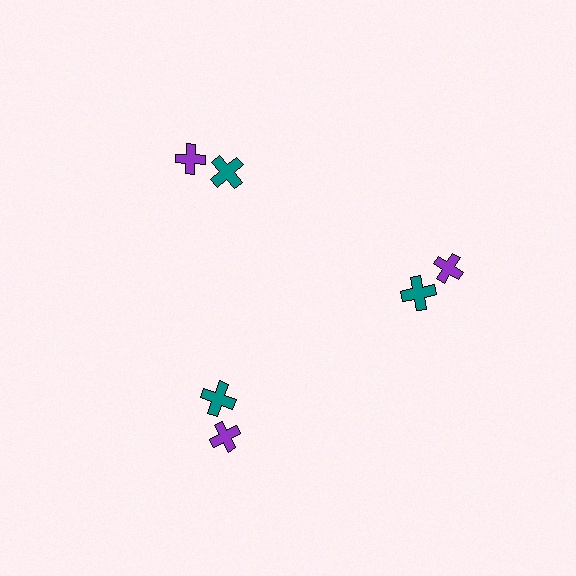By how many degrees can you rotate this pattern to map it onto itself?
The pattern maps onto itself every 120 degrees of rotation.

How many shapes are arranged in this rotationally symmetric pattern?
There are 6 shapes, arranged in 3 groups of 2.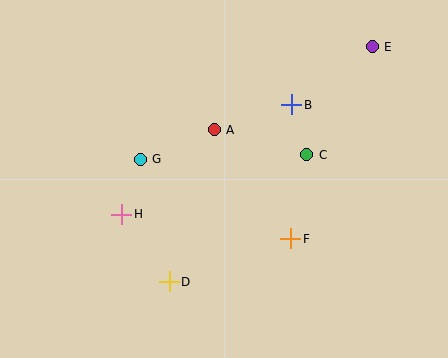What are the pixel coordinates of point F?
Point F is at (291, 239).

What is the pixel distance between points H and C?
The distance between H and C is 194 pixels.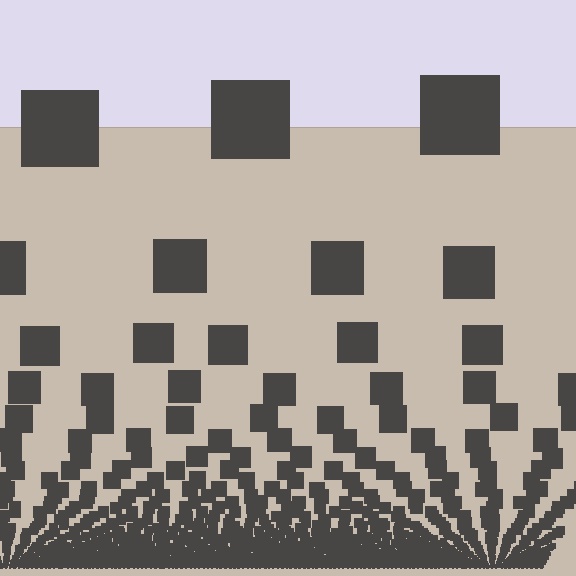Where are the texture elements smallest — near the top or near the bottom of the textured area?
Near the bottom.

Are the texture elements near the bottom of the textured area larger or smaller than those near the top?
Smaller. The gradient is inverted — elements near the bottom are smaller and denser.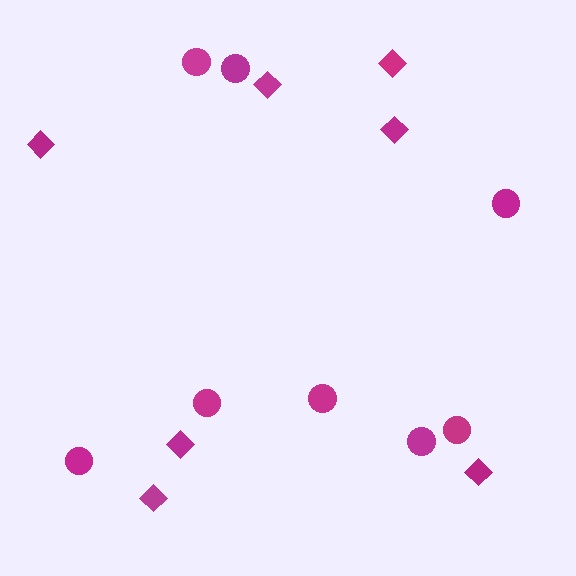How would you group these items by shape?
There are 2 groups: one group of circles (8) and one group of diamonds (7).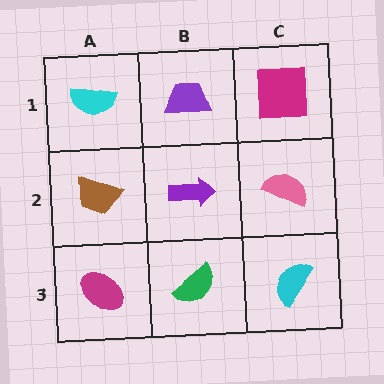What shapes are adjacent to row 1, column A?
A brown trapezoid (row 2, column A), a purple trapezoid (row 1, column B).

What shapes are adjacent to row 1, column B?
A purple arrow (row 2, column B), a cyan semicircle (row 1, column A), a magenta square (row 1, column C).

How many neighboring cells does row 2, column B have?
4.